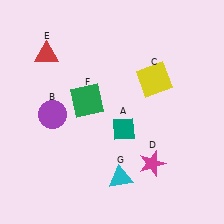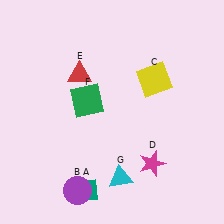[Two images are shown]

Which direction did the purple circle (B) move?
The purple circle (B) moved down.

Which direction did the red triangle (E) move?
The red triangle (E) moved right.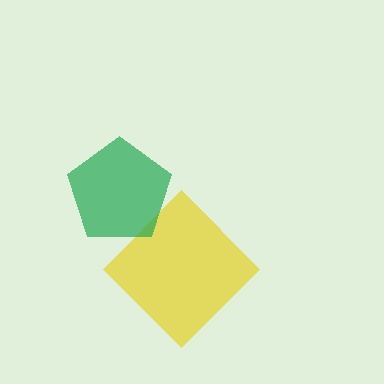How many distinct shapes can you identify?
There are 2 distinct shapes: a yellow diamond, a green pentagon.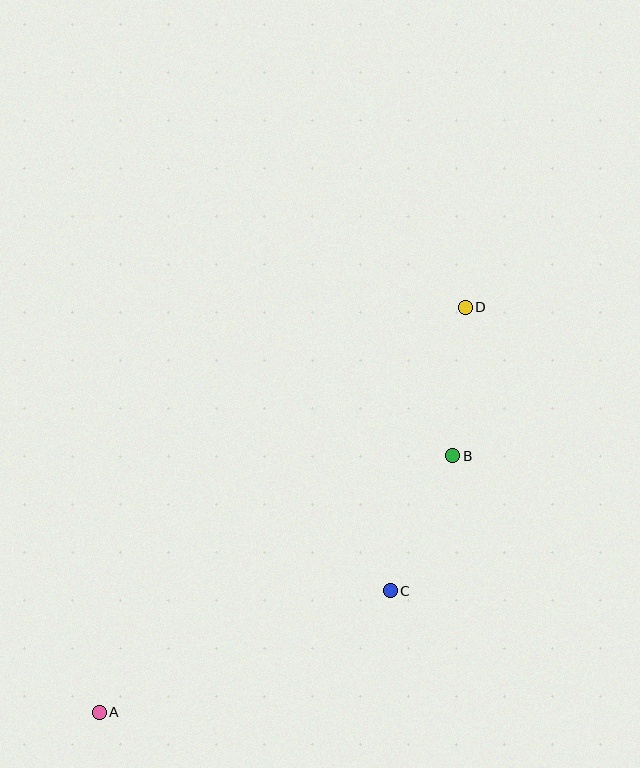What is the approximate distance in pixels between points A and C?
The distance between A and C is approximately 315 pixels.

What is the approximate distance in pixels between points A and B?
The distance between A and B is approximately 437 pixels.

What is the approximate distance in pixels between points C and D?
The distance between C and D is approximately 293 pixels.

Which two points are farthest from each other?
Points A and D are farthest from each other.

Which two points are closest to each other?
Points B and C are closest to each other.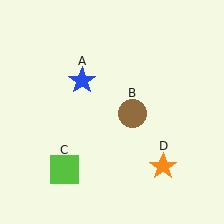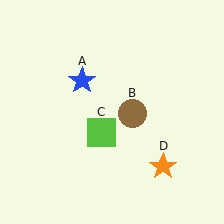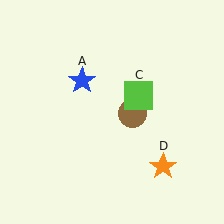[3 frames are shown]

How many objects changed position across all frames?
1 object changed position: lime square (object C).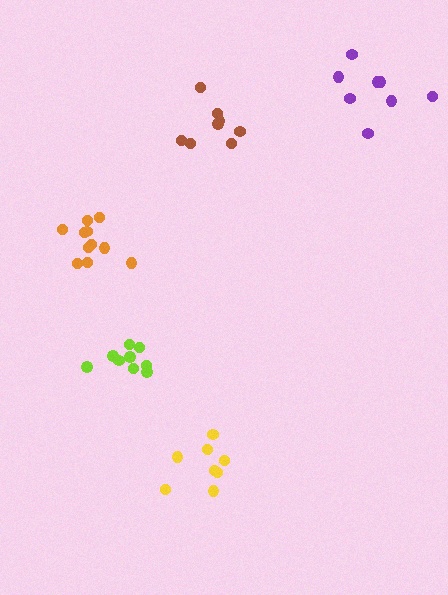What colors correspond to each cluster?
The clusters are colored: brown, lime, orange, purple, yellow.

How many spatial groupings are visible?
There are 5 spatial groupings.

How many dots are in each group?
Group 1: 8 dots, Group 2: 9 dots, Group 3: 11 dots, Group 4: 8 dots, Group 5: 8 dots (44 total).